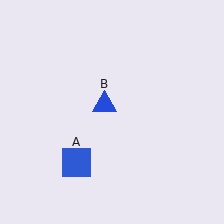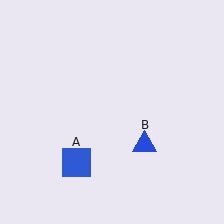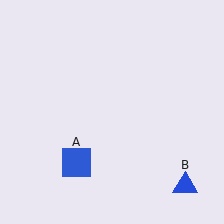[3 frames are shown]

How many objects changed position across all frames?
1 object changed position: blue triangle (object B).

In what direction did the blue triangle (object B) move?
The blue triangle (object B) moved down and to the right.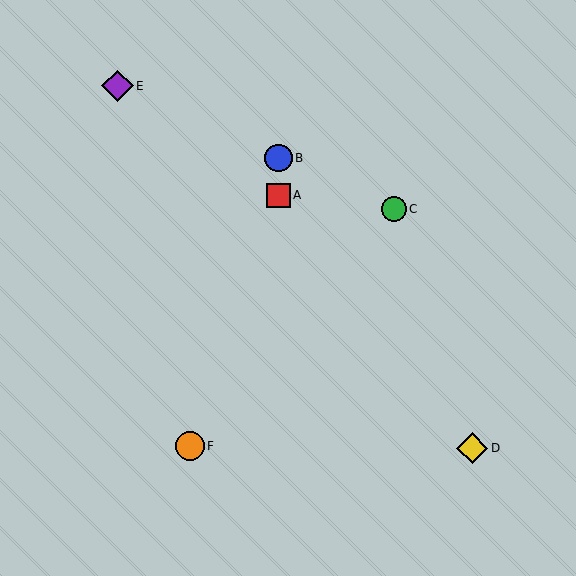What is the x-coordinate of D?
Object D is at x≈472.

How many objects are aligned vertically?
2 objects (A, B) are aligned vertically.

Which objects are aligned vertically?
Objects A, B are aligned vertically.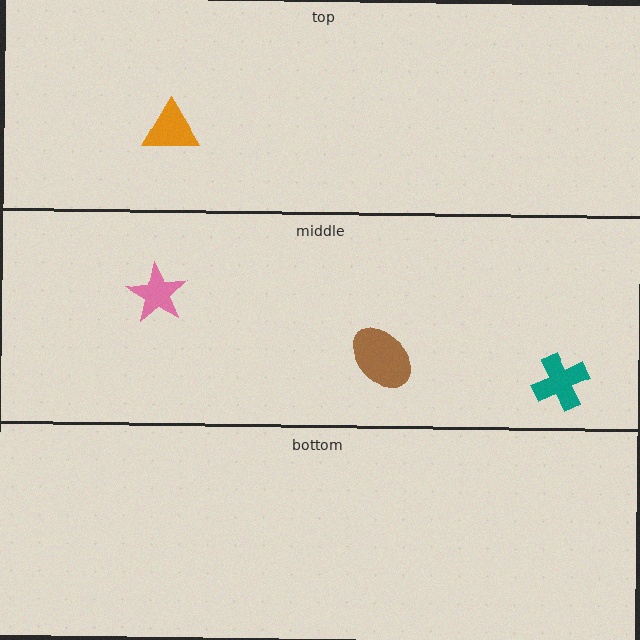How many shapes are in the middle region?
3.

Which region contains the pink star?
The middle region.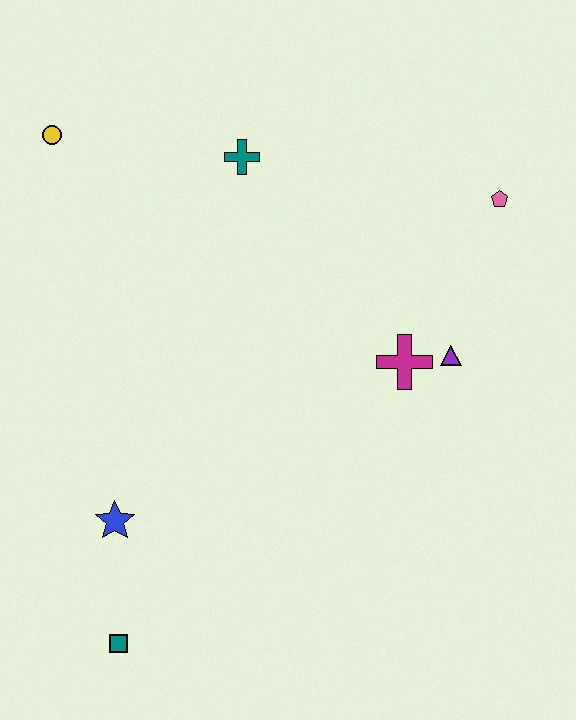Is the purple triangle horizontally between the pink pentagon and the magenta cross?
Yes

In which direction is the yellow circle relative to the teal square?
The yellow circle is above the teal square.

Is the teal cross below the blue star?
No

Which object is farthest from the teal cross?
The teal square is farthest from the teal cross.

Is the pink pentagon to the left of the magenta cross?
No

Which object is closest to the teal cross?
The yellow circle is closest to the teal cross.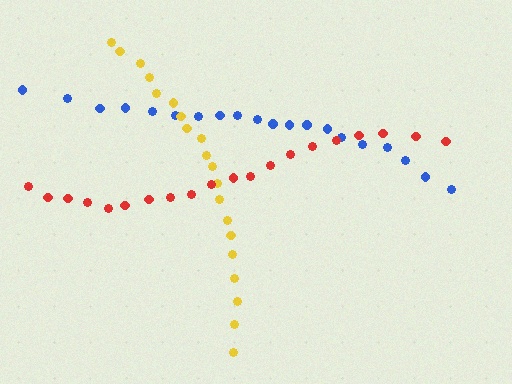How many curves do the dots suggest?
There are 3 distinct paths.